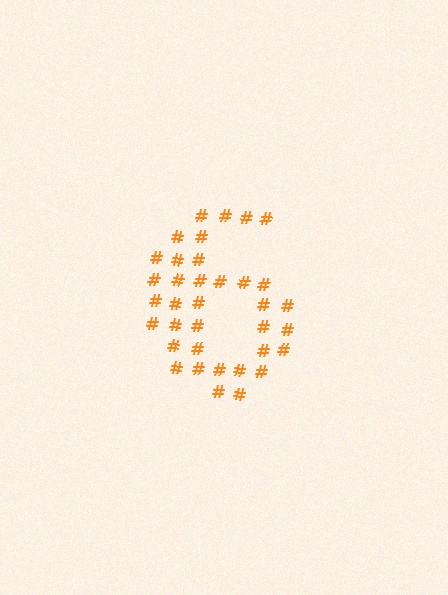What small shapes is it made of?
It is made of small hash symbols.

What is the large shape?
The large shape is the digit 6.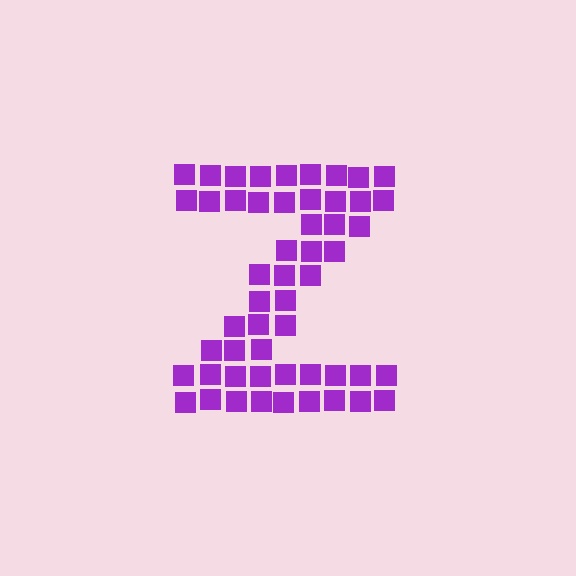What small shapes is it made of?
It is made of small squares.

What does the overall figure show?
The overall figure shows the letter Z.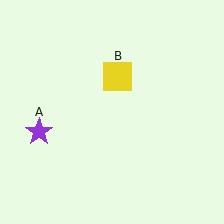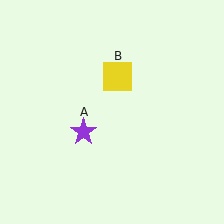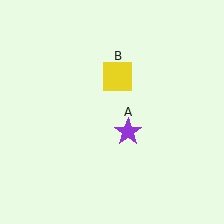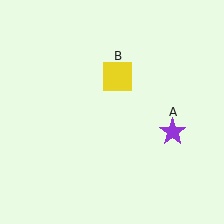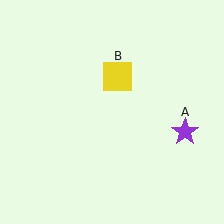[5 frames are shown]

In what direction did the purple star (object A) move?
The purple star (object A) moved right.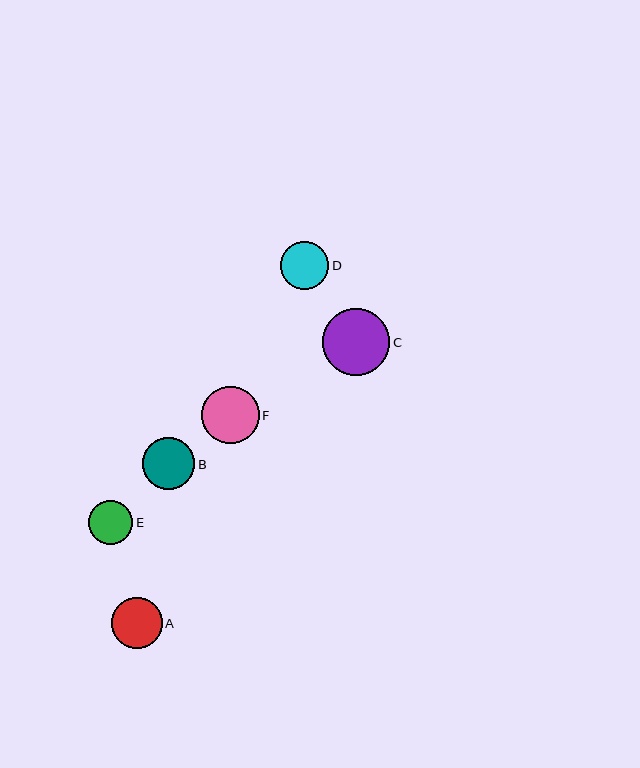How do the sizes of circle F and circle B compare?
Circle F and circle B are approximately the same size.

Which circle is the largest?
Circle C is the largest with a size of approximately 67 pixels.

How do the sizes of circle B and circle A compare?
Circle B and circle A are approximately the same size.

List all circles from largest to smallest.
From largest to smallest: C, F, B, A, D, E.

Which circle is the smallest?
Circle E is the smallest with a size of approximately 44 pixels.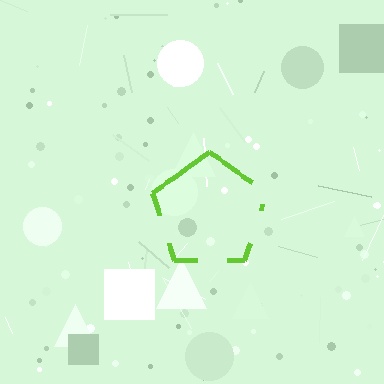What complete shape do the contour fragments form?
The contour fragments form a pentagon.